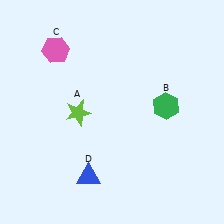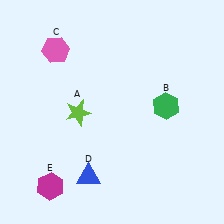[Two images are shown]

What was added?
A magenta hexagon (E) was added in Image 2.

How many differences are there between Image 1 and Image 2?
There is 1 difference between the two images.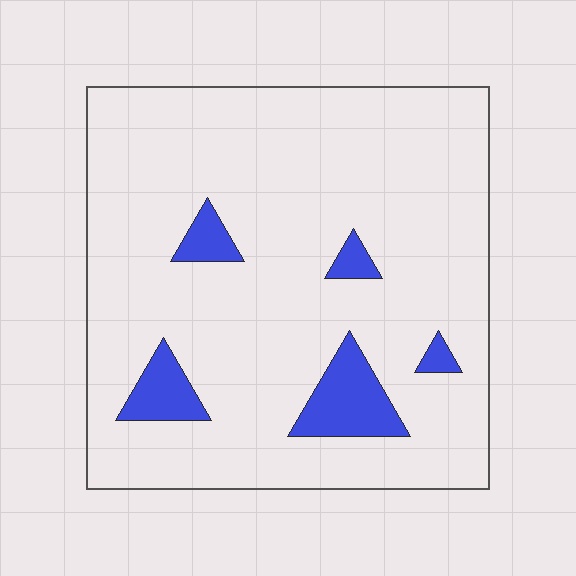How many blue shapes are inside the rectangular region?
5.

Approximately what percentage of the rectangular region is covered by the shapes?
Approximately 10%.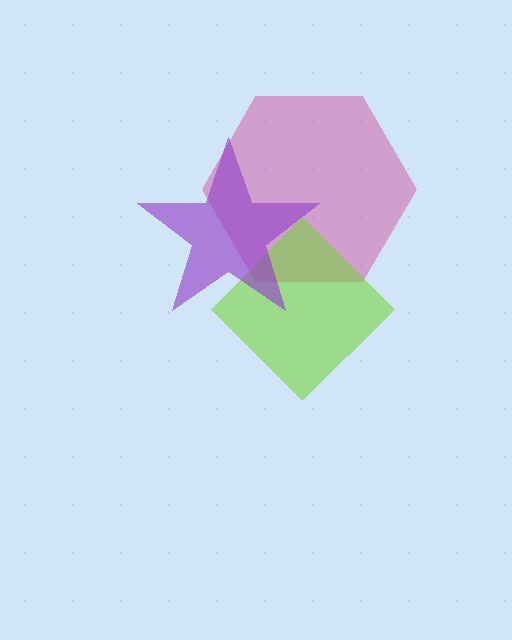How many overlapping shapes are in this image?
There are 3 overlapping shapes in the image.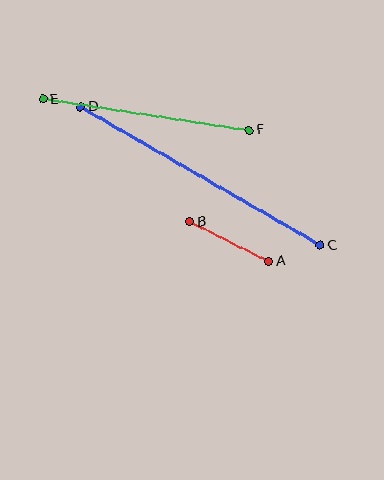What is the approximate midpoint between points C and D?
The midpoint is at approximately (201, 176) pixels.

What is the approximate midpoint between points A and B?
The midpoint is at approximately (229, 242) pixels.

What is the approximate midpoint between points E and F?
The midpoint is at approximately (146, 115) pixels.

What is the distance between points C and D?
The distance is approximately 277 pixels.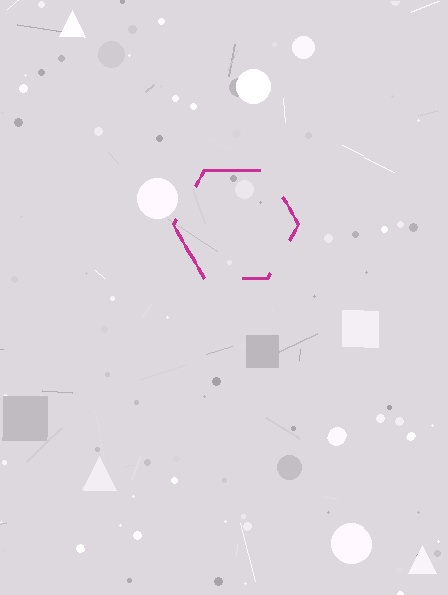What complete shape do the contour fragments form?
The contour fragments form a hexagon.